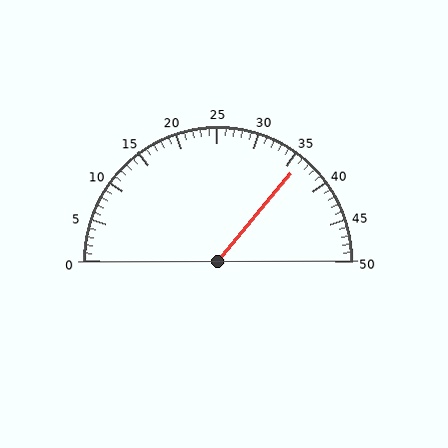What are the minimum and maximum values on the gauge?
The gauge ranges from 0 to 50.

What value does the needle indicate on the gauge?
The needle indicates approximately 36.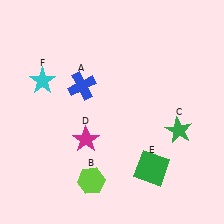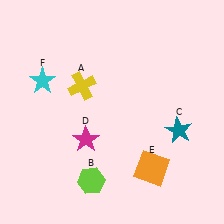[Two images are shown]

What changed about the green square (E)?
In Image 1, E is green. In Image 2, it changed to orange.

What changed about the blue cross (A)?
In Image 1, A is blue. In Image 2, it changed to yellow.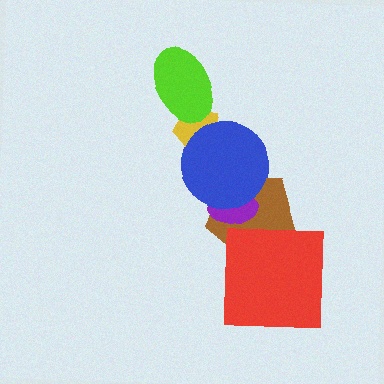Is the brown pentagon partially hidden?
Yes, it is partially covered by another shape.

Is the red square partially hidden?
No, no other shape covers it.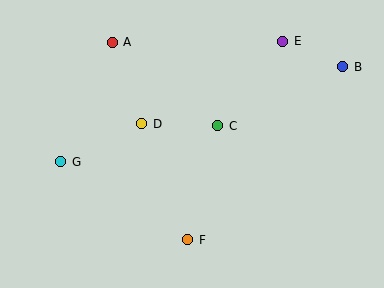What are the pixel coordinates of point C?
Point C is at (218, 126).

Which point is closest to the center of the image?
Point C at (218, 126) is closest to the center.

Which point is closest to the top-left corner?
Point A is closest to the top-left corner.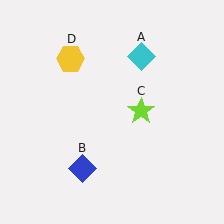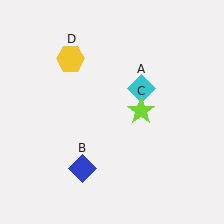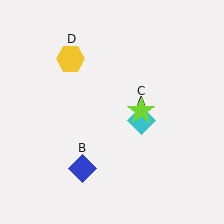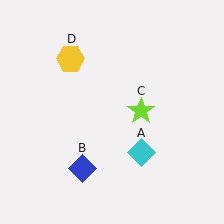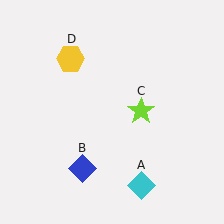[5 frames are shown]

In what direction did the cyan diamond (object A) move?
The cyan diamond (object A) moved down.